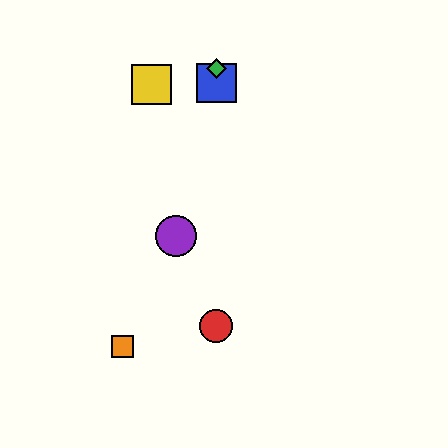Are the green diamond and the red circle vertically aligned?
Yes, both are at x≈216.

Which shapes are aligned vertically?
The red circle, the blue square, the green diamond are aligned vertically.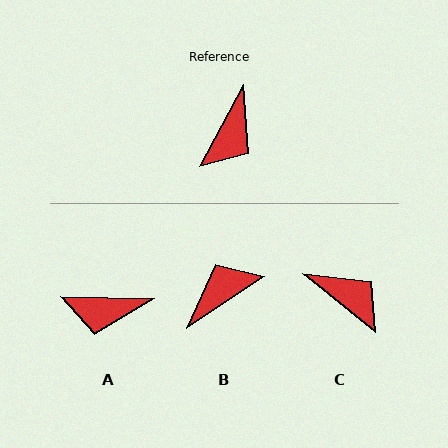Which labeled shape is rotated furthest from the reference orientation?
B, about 152 degrees away.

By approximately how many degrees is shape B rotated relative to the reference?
Approximately 152 degrees counter-clockwise.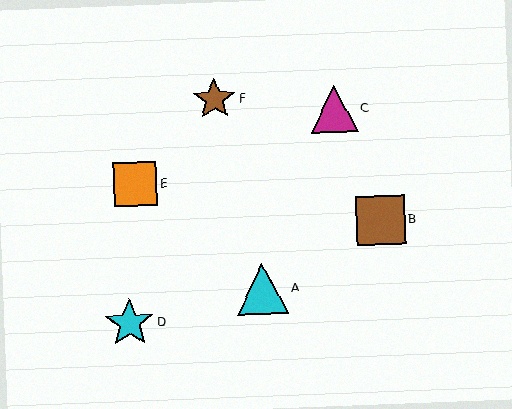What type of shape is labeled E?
Shape E is an orange square.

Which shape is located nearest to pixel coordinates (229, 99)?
The brown star (labeled F) at (214, 99) is nearest to that location.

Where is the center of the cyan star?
The center of the cyan star is at (130, 323).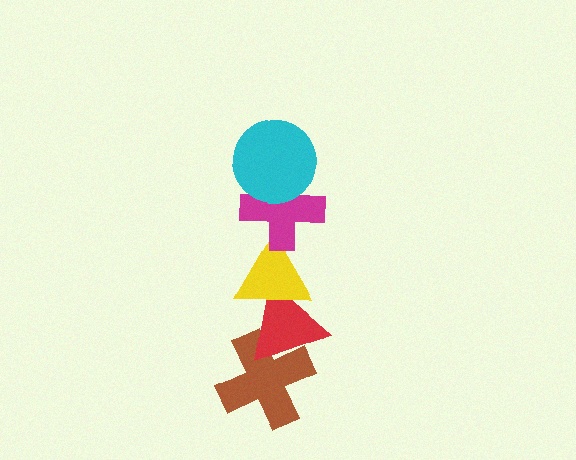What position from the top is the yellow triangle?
The yellow triangle is 3rd from the top.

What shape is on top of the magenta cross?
The cyan circle is on top of the magenta cross.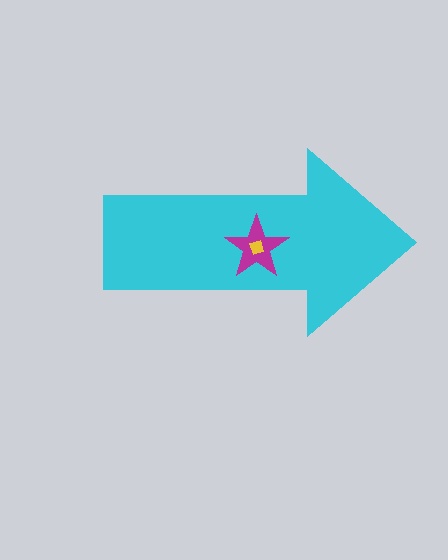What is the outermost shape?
The cyan arrow.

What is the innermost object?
The yellow diamond.